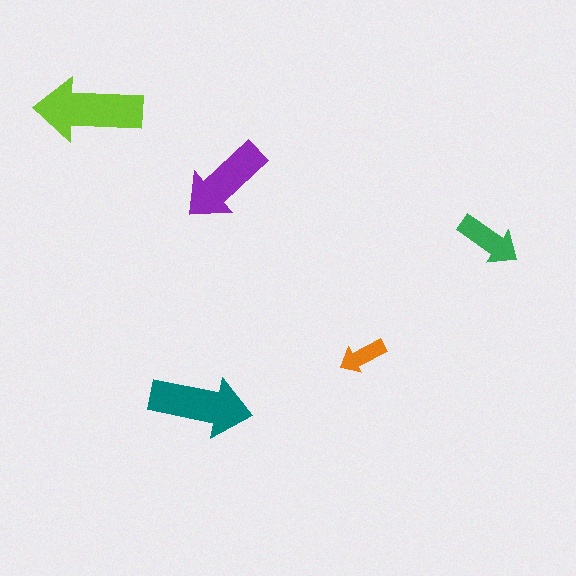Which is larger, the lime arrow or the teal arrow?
The lime one.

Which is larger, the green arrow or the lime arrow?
The lime one.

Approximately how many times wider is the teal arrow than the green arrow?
About 1.5 times wider.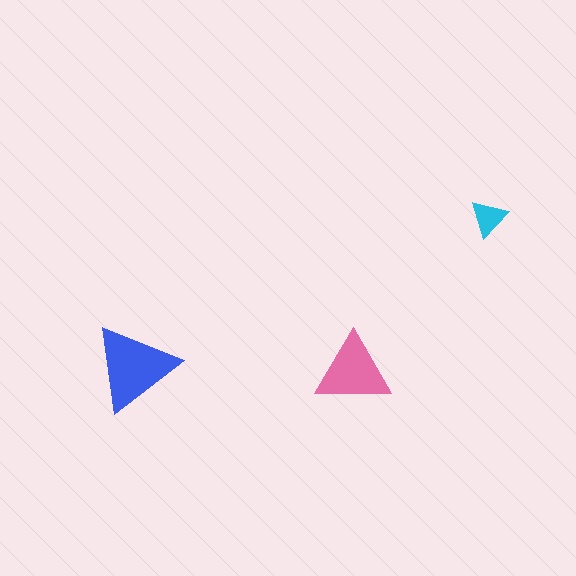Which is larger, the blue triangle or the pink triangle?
The blue one.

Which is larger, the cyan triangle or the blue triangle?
The blue one.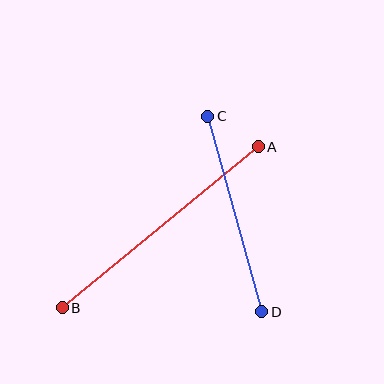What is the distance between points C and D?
The distance is approximately 203 pixels.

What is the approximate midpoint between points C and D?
The midpoint is at approximately (235, 214) pixels.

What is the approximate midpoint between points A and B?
The midpoint is at approximately (160, 227) pixels.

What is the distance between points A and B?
The distance is approximately 253 pixels.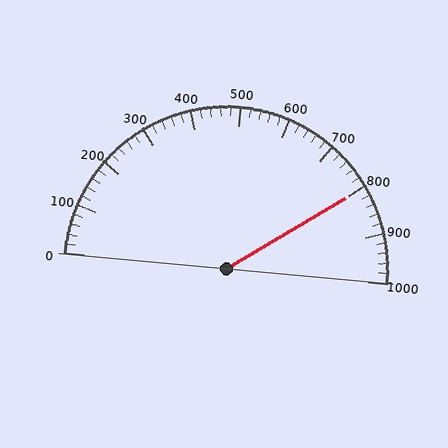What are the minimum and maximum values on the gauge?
The gauge ranges from 0 to 1000.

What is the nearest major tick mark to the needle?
The nearest major tick mark is 800.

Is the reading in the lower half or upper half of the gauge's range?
The reading is in the upper half of the range (0 to 1000).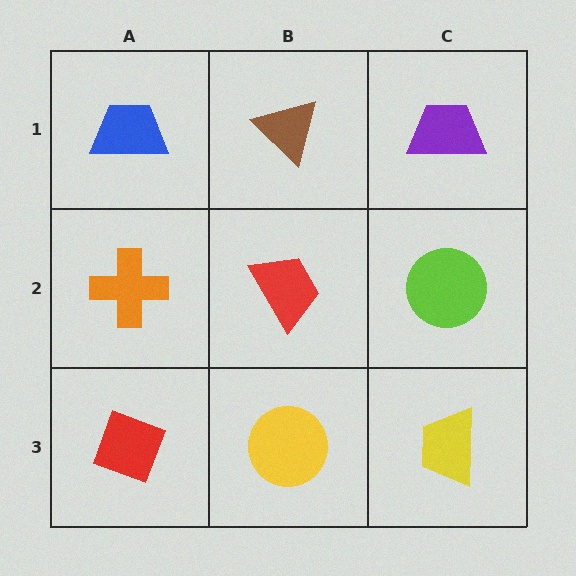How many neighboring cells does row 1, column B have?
3.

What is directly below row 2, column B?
A yellow circle.